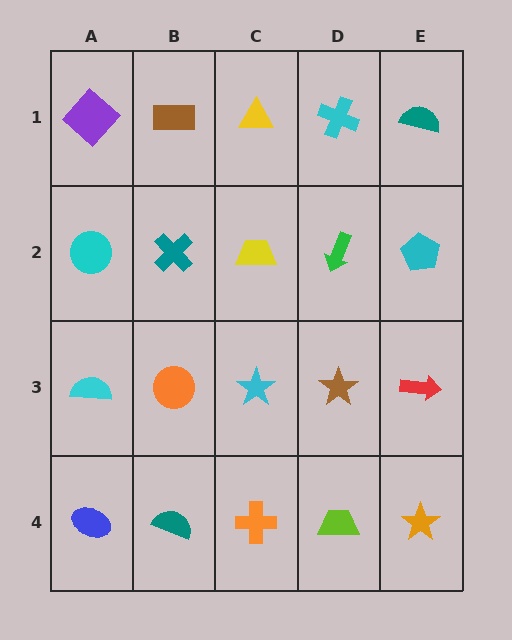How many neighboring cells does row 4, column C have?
3.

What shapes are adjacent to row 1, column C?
A yellow trapezoid (row 2, column C), a brown rectangle (row 1, column B), a cyan cross (row 1, column D).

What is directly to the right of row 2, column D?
A cyan pentagon.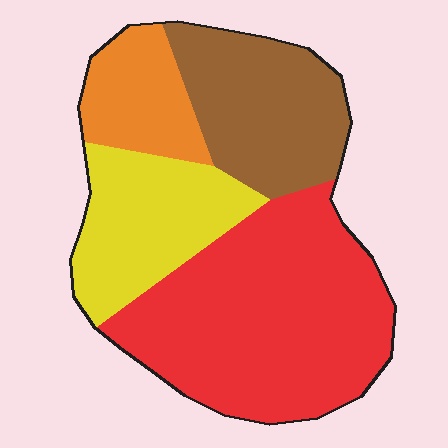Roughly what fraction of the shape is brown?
Brown takes up about one fifth (1/5) of the shape.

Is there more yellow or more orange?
Yellow.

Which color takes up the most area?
Red, at roughly 45%.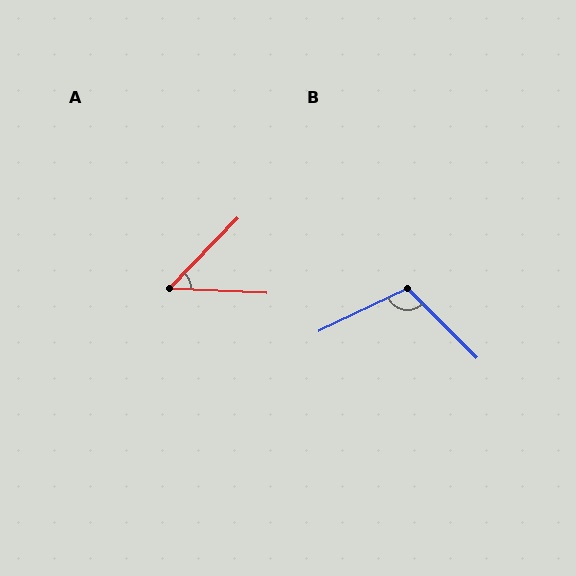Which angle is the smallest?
A, at approximately 48 degrees.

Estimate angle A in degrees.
Approximately 48 degrees.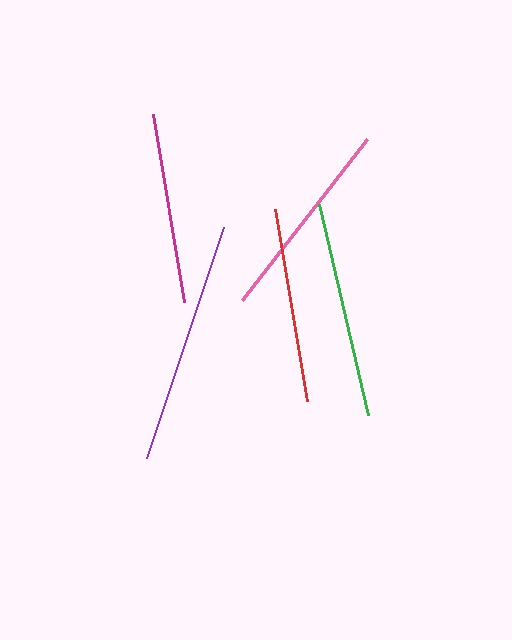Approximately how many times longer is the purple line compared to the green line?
The purple line is approximately 1.1 times the length of the green line.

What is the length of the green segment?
The green segment is approximately 216 pixels long.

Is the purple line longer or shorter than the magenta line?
The purple line is longer than the magenta line.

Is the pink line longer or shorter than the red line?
The pink line is longer than the red line.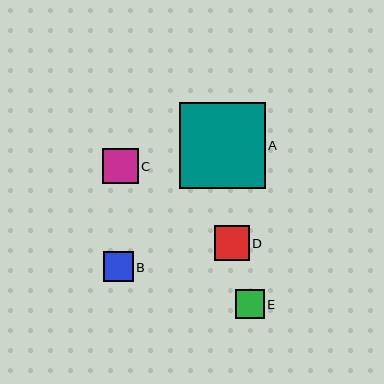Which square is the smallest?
Square E is the smallest with a size of approximately 29 pixels.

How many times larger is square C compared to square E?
Square C is approximately 1.2 times the size of square E.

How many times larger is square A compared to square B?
Square A is approximately 2.9 times the size of square B.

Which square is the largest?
Square A is the largest with a size of approximately 86 pixels.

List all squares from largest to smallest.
From largest to smallest: A, C, D, B, E.